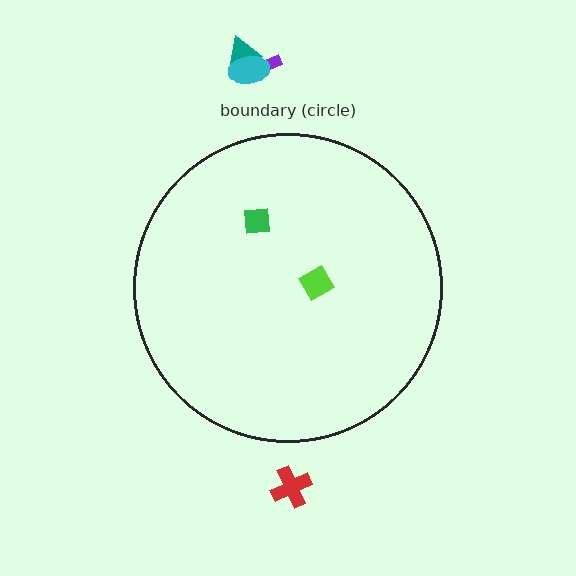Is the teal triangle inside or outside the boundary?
Outside.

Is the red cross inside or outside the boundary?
Outside.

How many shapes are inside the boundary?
2 inside, 4 outside.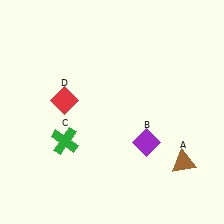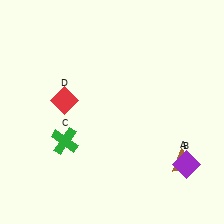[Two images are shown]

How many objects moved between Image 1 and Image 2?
1 object moved between the two images.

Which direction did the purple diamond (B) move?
The purple diamond (B) moved right.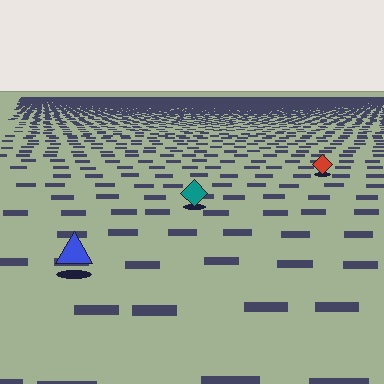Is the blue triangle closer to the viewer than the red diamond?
Yes. The blue triangle is closer — you can tell from the texture gradient: the ground texture is coarser near it.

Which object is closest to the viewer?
The blue triangle is closest. The texture marks near it are larger and more spread out.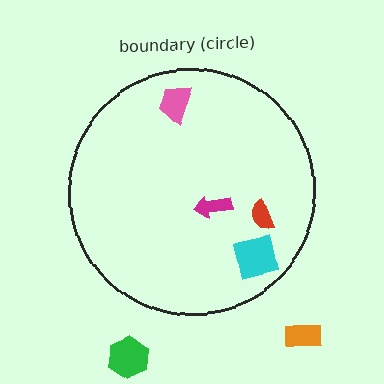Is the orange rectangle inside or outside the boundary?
Outside.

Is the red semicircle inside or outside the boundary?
Inside.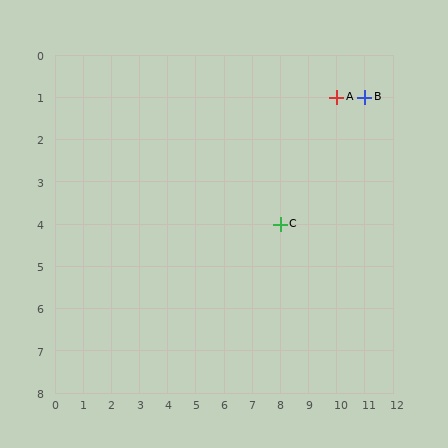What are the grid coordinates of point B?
Point B is at grid coordinates (11, 1).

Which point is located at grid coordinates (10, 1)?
Point A is at (10, 1).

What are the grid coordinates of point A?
Point A is at grid coordinates (10, 1).